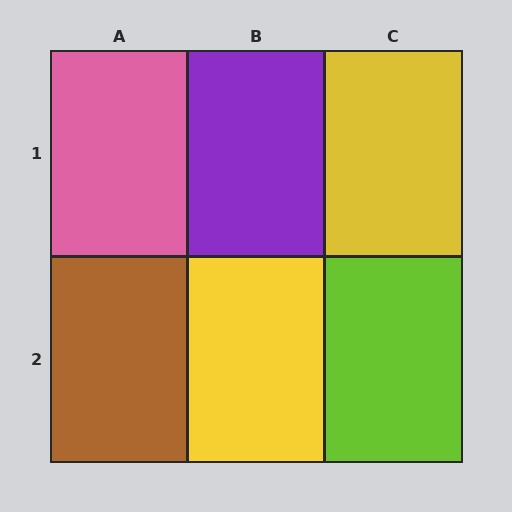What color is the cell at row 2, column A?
Brown.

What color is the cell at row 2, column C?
Lime.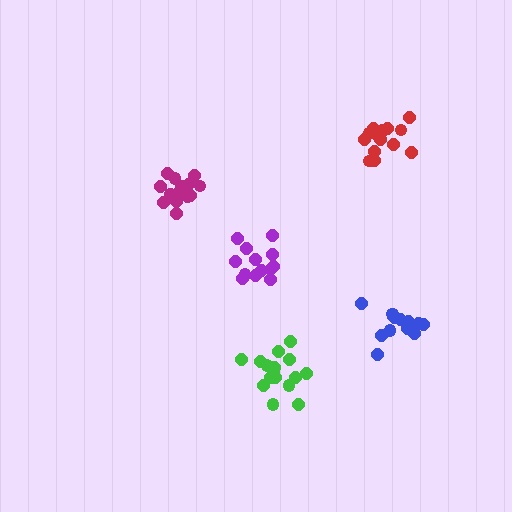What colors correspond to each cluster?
The clusters are colored: magenta, blue, purple, red, green.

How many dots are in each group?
Group 1: 15 dots, Group 2: 13 dots, Group 3: 13 dots, Group 4: 15 dots, Group 5: 17 dots (73 total).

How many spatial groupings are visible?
There are 5 spatial groupings.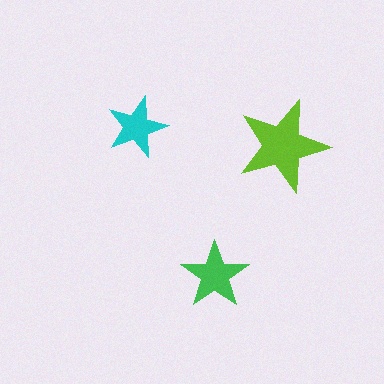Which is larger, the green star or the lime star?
The lime one.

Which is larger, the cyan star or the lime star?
The lime one.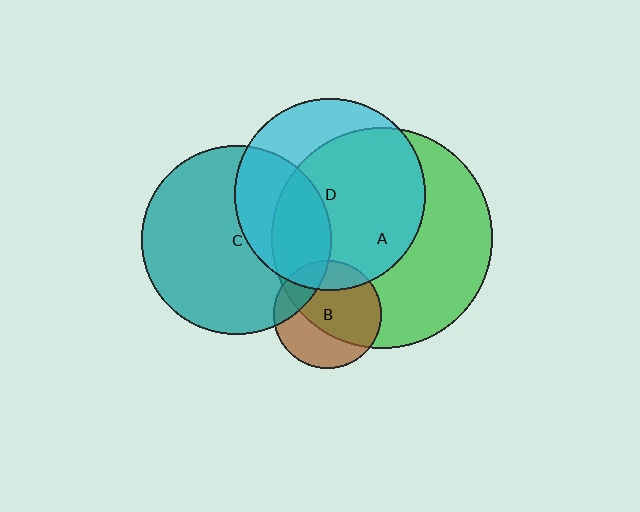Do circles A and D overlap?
Yes.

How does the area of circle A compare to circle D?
Approximately 1.3 times.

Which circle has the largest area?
Circle A (green).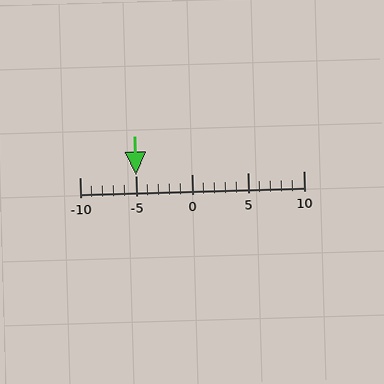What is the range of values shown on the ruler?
The ruler shows values from -10 to 10.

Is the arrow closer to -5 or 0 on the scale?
The arrow is closer to -5.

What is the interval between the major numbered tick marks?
The major tick marks are spaced 5 units apart.